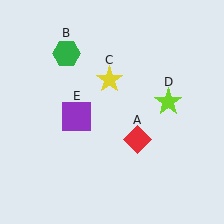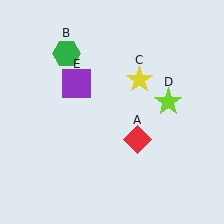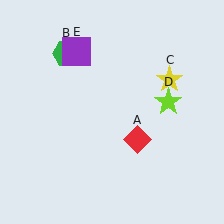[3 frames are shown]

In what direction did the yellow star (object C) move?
The yellow star (object C) moved right.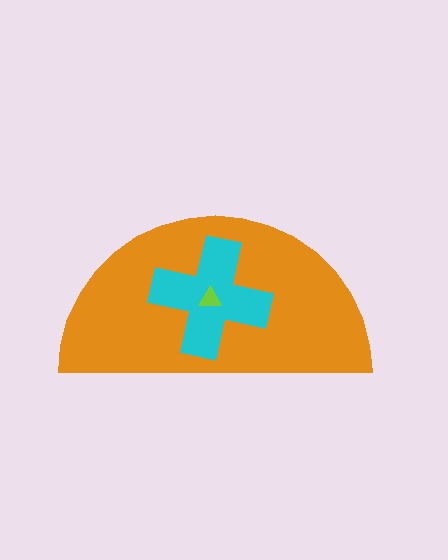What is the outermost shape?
The orange semicircle.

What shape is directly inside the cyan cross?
The lime triangle.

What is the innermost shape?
The lime triangle.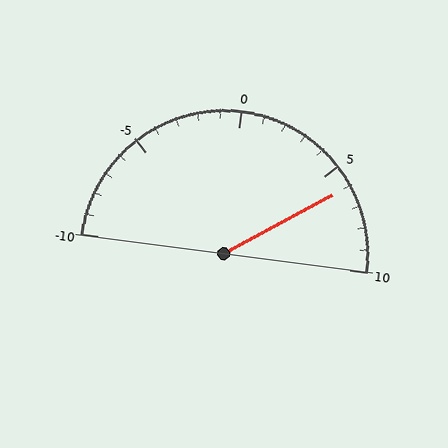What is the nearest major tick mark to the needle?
The nearest major tick mark is 5.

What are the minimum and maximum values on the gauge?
The gauge ranges from -10 to 10.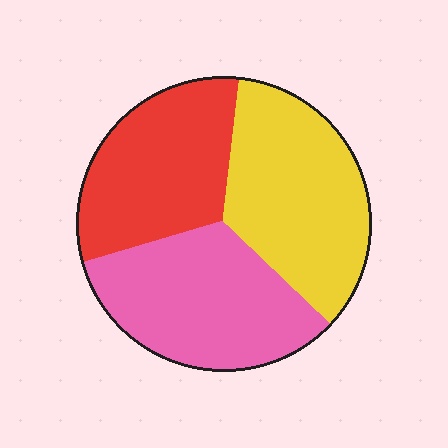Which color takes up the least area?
Red, at roughly 30%.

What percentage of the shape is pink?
Pink takes up about one third (1/3) of the shape.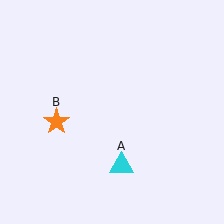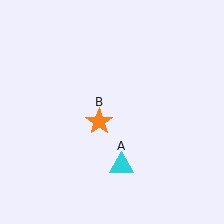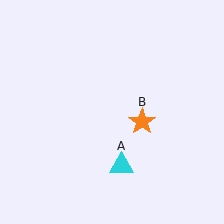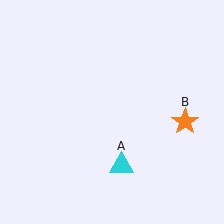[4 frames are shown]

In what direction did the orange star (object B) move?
The orange star (object B) moved right.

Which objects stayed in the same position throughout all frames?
Cyan triangle (object A) remained stationary.